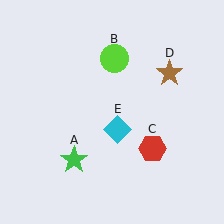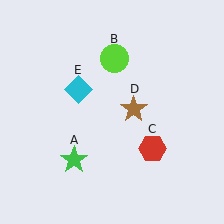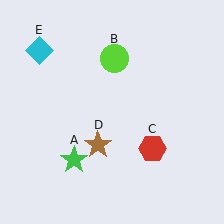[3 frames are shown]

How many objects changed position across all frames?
2 objects changed position: brown star (object D), cyan diamond (object E).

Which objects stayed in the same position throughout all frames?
Green star (object A) and lime circle (object B) and red hexagon (object C) remained stationary.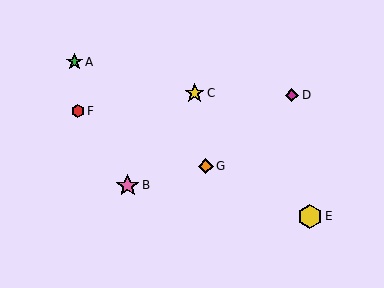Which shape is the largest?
The yellow hexagon (labeled E) is the largest.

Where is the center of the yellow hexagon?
The center of the yellow hexagon is at (310, 216).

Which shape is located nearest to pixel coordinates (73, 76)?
The green star (labeled A) at (74, 62) is nearest to that location.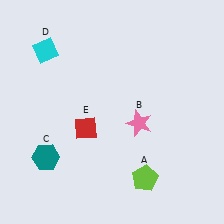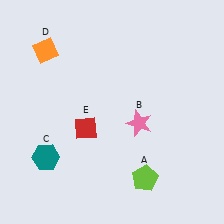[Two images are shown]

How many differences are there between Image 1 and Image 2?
There is 1 difference between the two images.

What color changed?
The diamond (D) changed from cyan in Image 1 to orange in Image 2.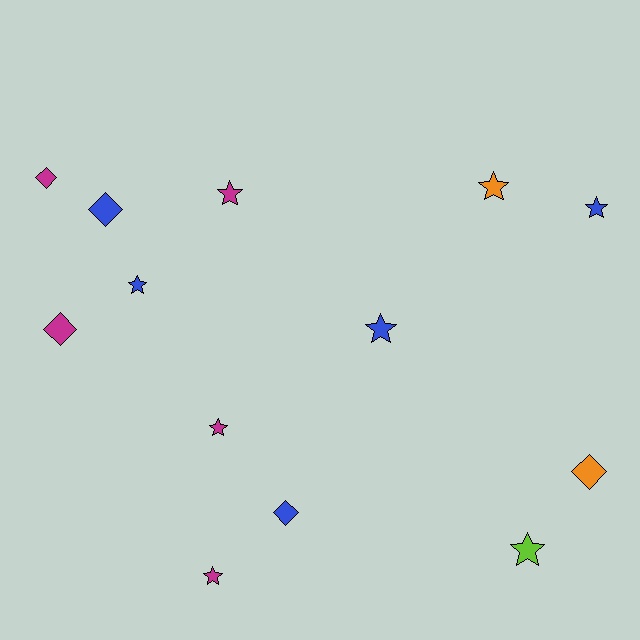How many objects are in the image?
There are 13 objects.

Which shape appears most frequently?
Star, with 8 objects.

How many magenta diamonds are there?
There are 2 magenta diamonds.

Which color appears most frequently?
Magenta, with 5 objects.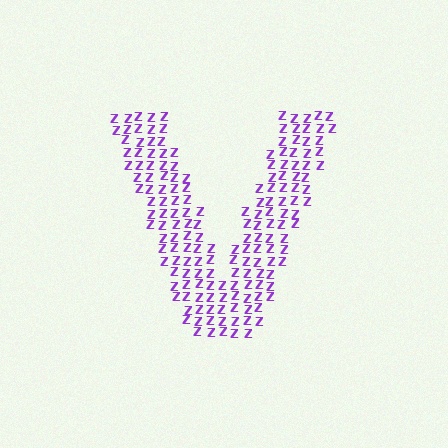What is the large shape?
The large shape is the letter V.